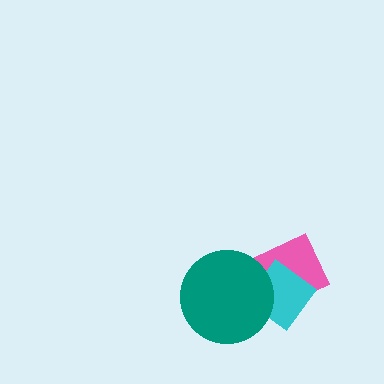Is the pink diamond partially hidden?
Yes, it is partially covered by another shape.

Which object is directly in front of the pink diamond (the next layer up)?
The cyan diamond is directly in front of the pink diamond.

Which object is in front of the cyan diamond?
The teal circle is in front of the cyan diamond.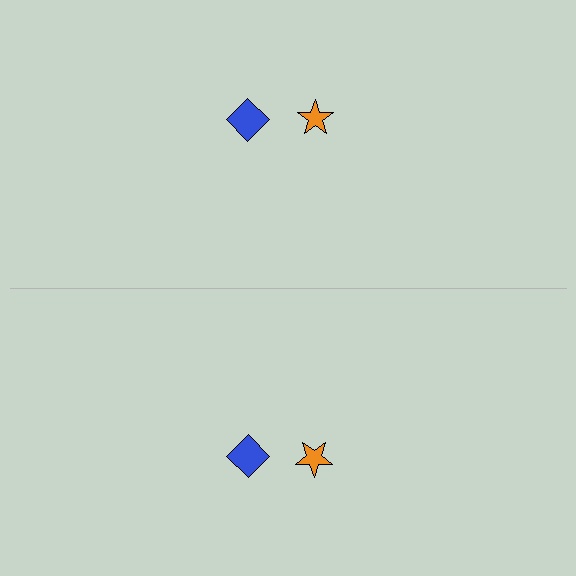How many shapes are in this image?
There are 4 shapes in this image.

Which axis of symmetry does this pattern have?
The pattern has a horizontal axis of symmetry running through the center of the image.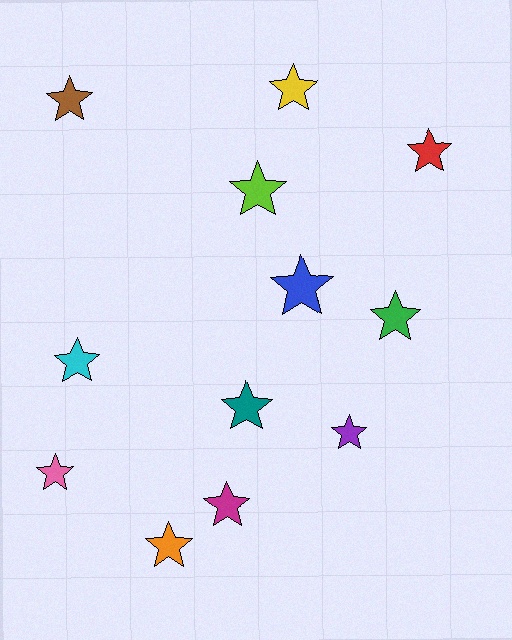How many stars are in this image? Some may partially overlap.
There are 12 stars.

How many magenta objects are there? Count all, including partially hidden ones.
There is 1 magenta object.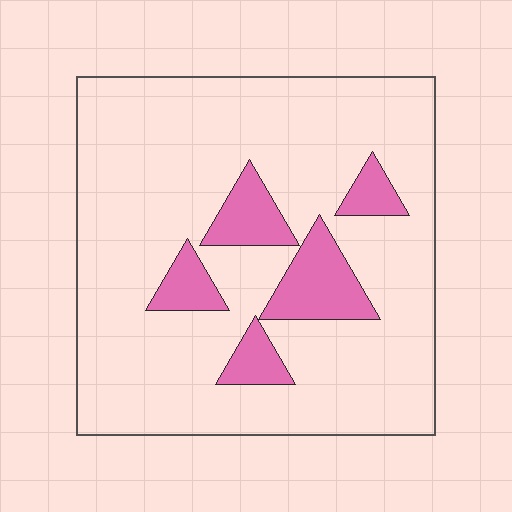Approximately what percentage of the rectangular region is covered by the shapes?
Approximately 15%.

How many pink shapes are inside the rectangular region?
5.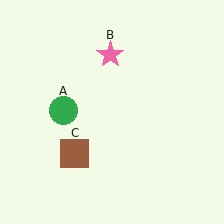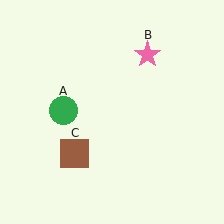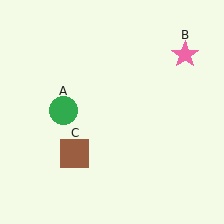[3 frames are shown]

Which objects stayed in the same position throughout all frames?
Green circle (object A) and brown square (object C) remained stationary.